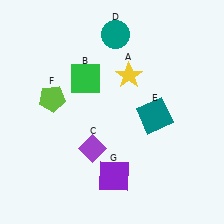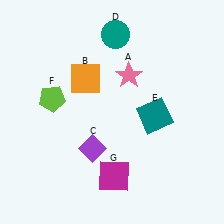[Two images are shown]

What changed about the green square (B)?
In Image 1, B is green. In Image 2, it changed to orange.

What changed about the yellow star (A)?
In Image 1, A is yellow. In Image 2, it changed to pink.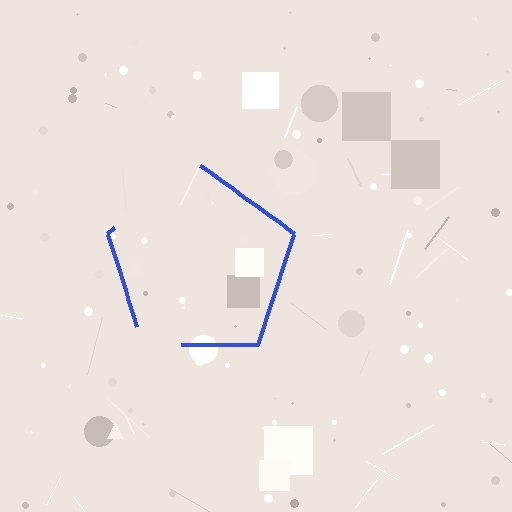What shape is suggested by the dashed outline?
The dashed outline suggests a pentagon.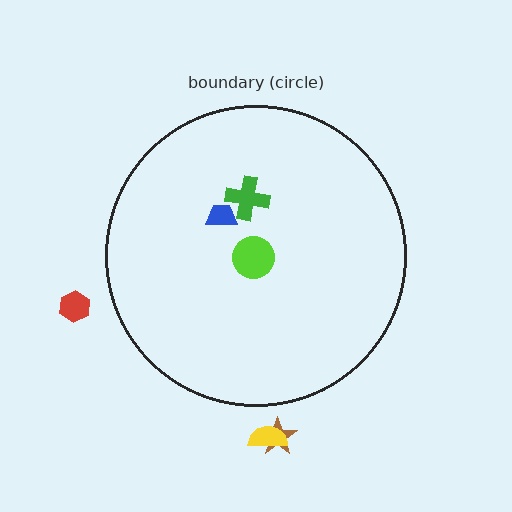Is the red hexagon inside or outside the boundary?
Outside.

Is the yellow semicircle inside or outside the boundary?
Outside.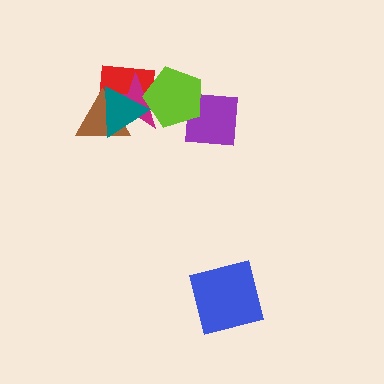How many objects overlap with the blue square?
0 objects overlap with the blue square.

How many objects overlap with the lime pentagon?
4 objects overlap with the lime pentagon.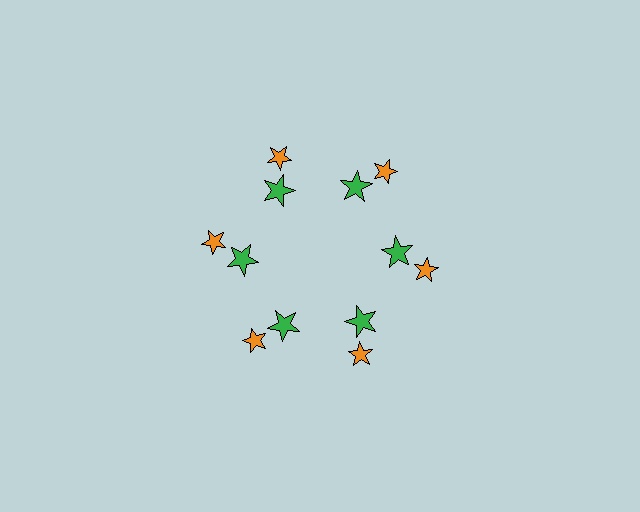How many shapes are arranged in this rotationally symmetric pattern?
There are 12 shapes, arranged in 6 groups of 2.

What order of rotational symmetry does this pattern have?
This pattern has 6-fold rotational symmetry.